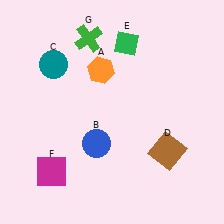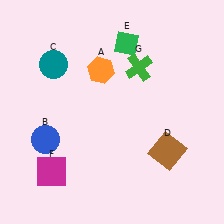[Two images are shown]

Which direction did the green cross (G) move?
The green cross (G) moved right.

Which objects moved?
The objects that moved are: the blue circle (B), the green cross (G).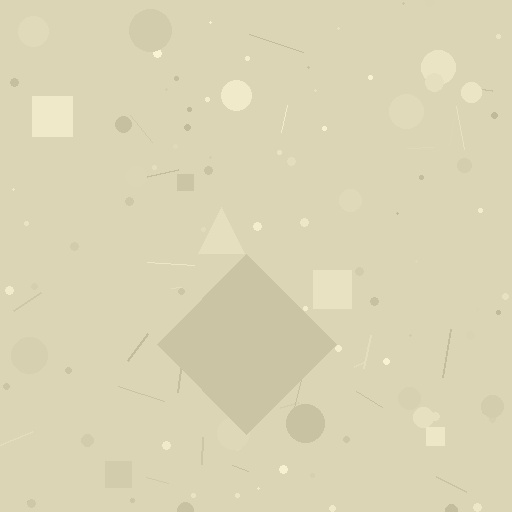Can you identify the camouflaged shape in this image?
The camouflaged shape is a diamond.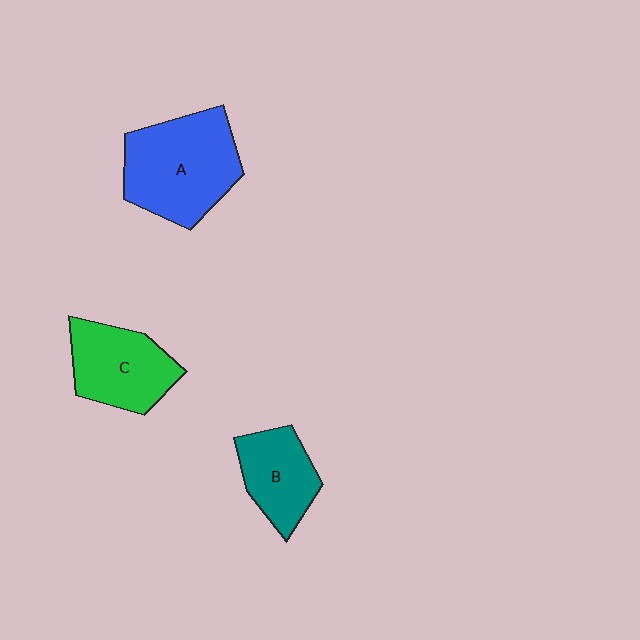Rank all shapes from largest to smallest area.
From largest to smallest: A (blue), C (green), B (teal).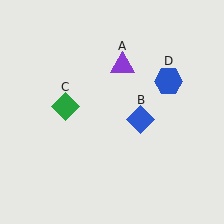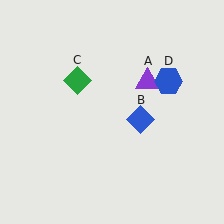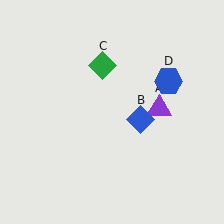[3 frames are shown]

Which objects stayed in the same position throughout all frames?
Blue diamond (object B) and blue hexagon (object D) remained stationary.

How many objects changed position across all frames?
2 objects changed position: purple triangle (object A), green diamond (object C).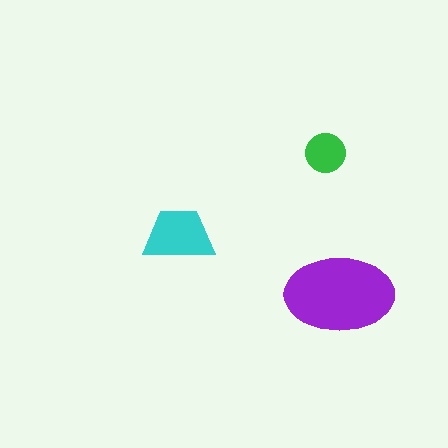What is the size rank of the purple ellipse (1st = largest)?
1st.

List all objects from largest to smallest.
The purple ellipse, the cyan trapezoid, the green circle.